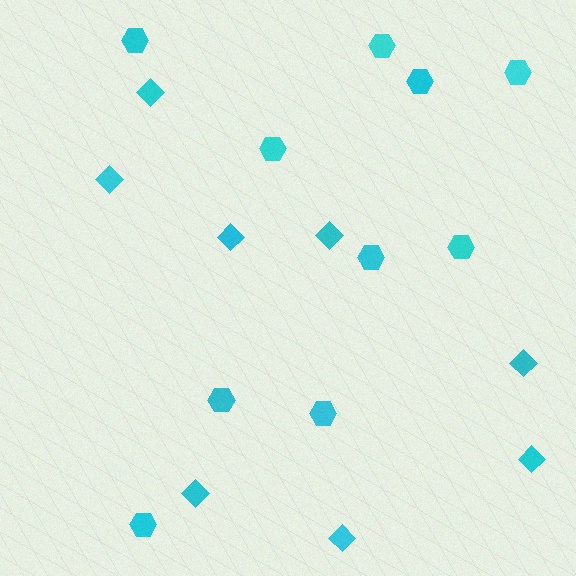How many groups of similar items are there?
There are 2 groups: one group of diamonds (8) and one group of hexagons (10).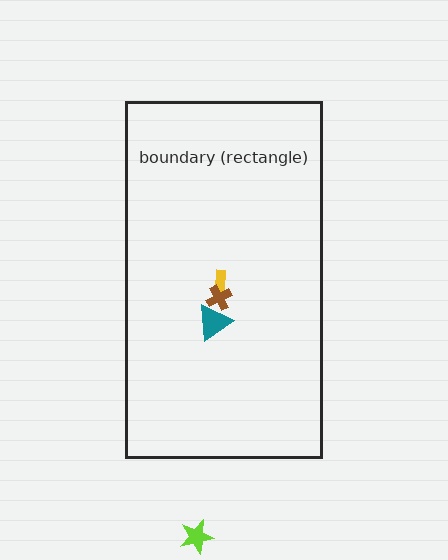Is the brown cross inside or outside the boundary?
Inside.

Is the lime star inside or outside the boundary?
Outside.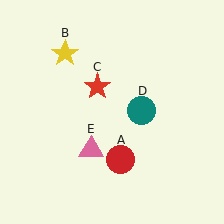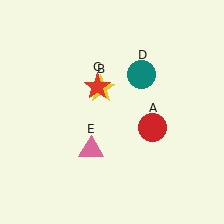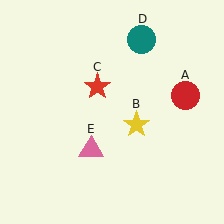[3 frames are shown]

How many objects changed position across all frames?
3 objects changed position: red circle (object A), yellow star (object B), teal circle (object D).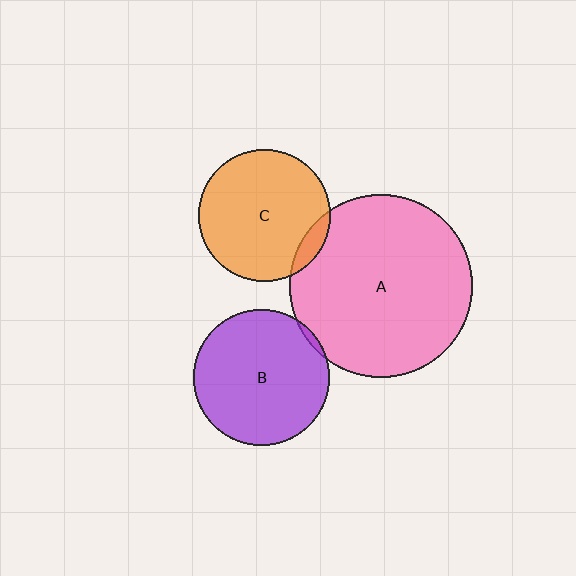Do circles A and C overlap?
Yes.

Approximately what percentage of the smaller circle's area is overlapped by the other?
Approximately 10%.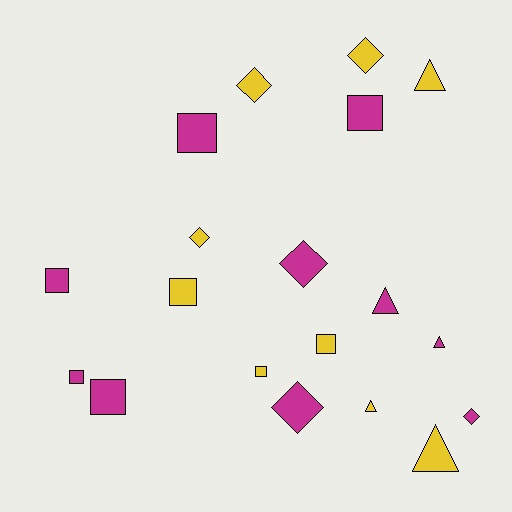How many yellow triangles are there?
There are 3 yellow triangles.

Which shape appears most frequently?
Square, with 8 objects.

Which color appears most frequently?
Magenta, with 10 objects.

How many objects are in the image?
There are 19 objects.